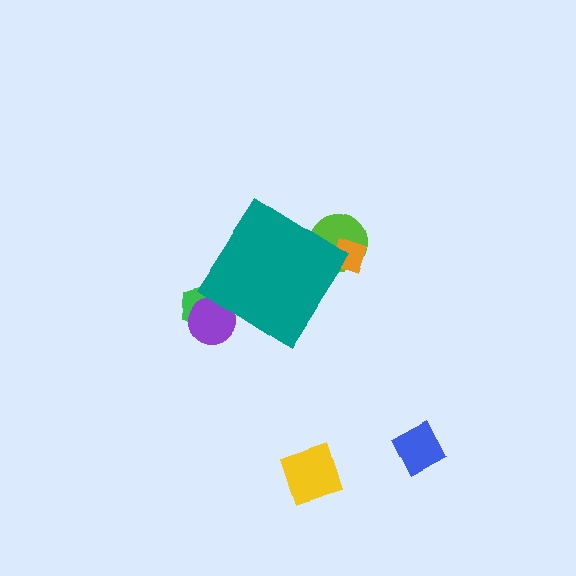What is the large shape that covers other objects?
A teal diamond.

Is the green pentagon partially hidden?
Yes, the green pentagon is partially hidden behind the teal diamond.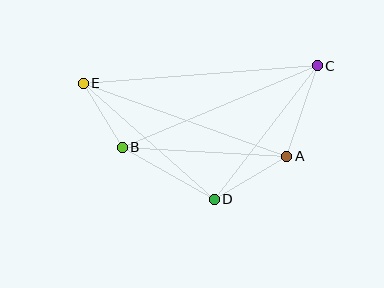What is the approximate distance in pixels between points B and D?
The distance between B and D is approximately 106 pixels.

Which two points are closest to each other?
Points B and E are closest to each other.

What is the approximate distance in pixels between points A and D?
The distance between A and D is approximately 84 pixels.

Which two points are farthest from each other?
Points C and E are farthest from each other.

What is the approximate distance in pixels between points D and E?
The distance between D and E is approximately 175 pixels.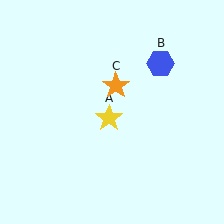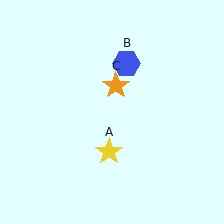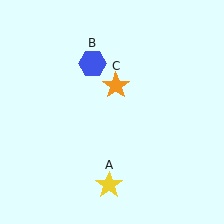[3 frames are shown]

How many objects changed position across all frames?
2 objects changed position: yellow star (object A), blue hexagon (object B).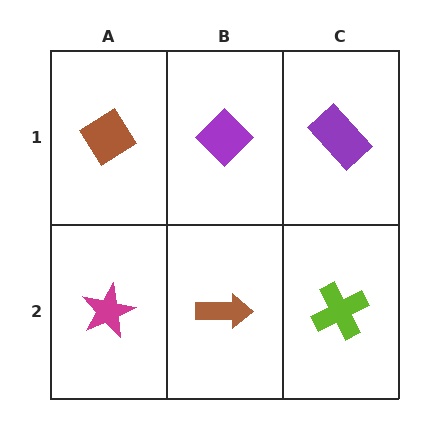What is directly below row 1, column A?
A magenta star.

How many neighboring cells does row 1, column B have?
3.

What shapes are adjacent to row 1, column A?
A magenta star (row 2, column A), a purple diamond (row 1, column B).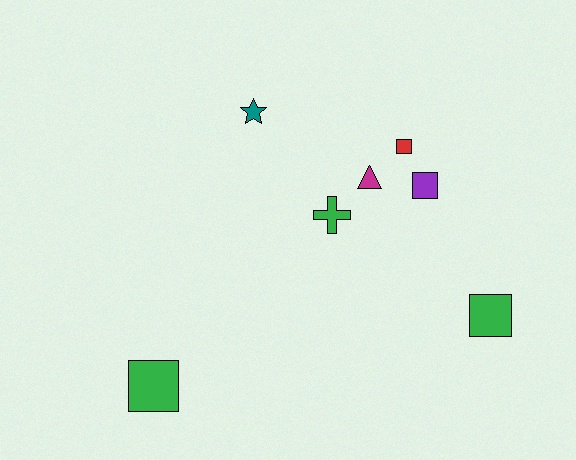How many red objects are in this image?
There is 1 red object.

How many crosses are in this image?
There is 1 cross.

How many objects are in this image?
There are 7 objects.